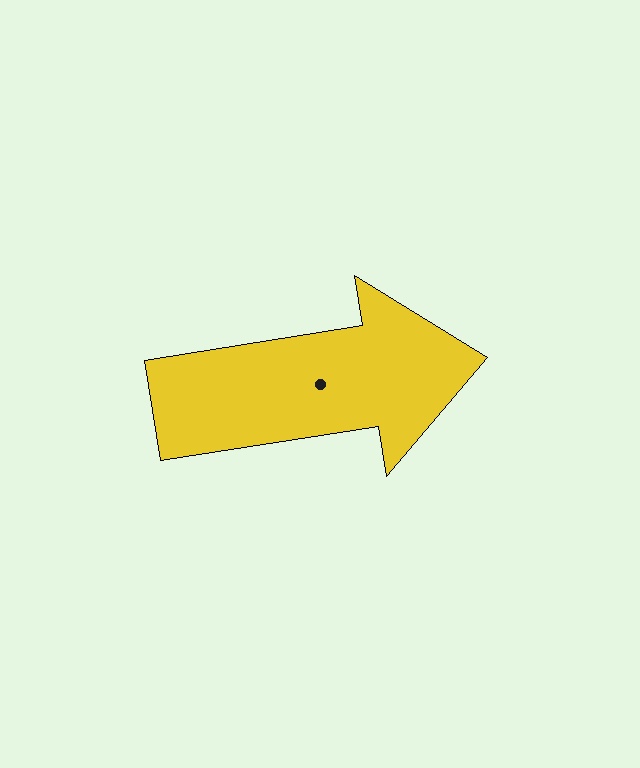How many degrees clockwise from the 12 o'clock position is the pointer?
Approximately 81 degrees.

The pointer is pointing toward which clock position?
Roughly 3 o'clock.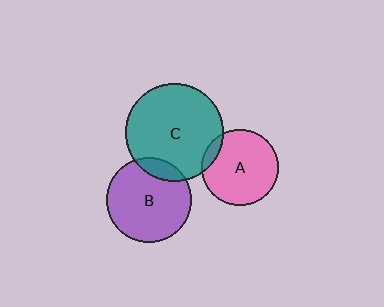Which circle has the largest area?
Circle C (teal).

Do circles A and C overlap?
Yes.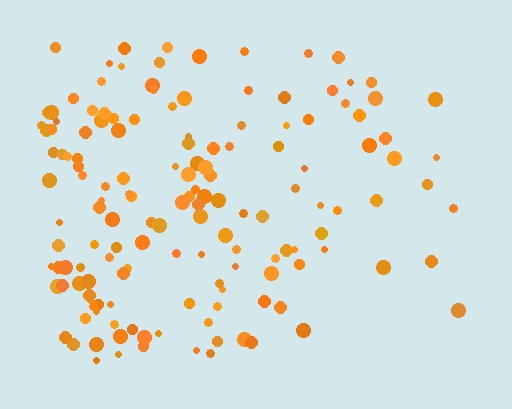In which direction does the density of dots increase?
From right to left, with the left side densest.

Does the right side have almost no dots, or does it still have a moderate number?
Still a moderate number, just noticeably fewer than the left.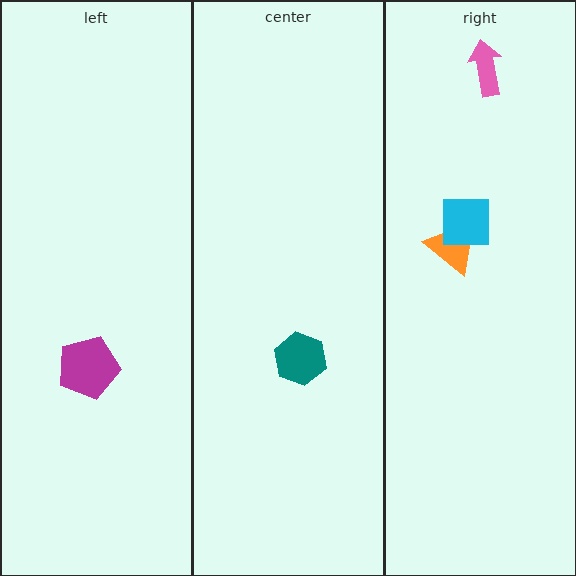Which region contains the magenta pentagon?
The left region.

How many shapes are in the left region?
1.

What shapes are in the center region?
The teal hexagon.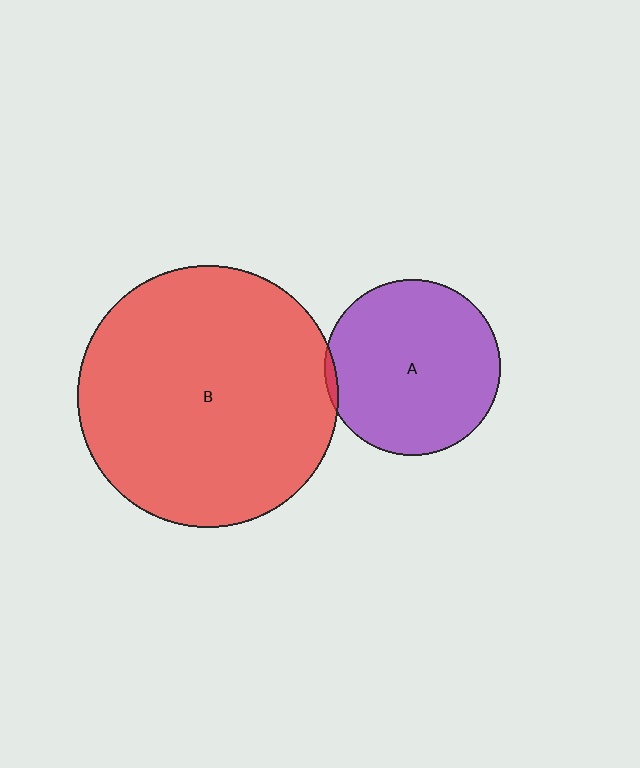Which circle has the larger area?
Circle B (red).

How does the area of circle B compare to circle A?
Approximately 2.2 times.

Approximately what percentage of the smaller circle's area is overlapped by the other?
Approximately 5%.